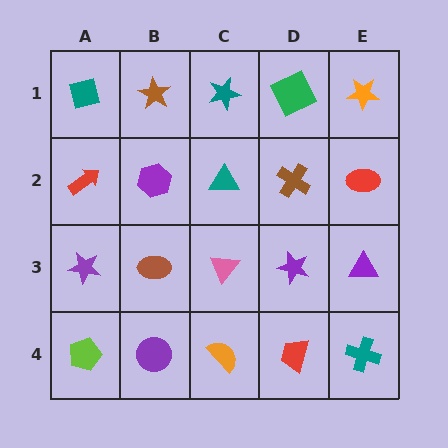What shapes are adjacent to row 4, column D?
A purple star (row 3, column D), an orange semicircle (row 4, column C), a teal cross (row 4, column E).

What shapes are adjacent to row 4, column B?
A brown ellipse (row 3, column B), a lime pentagon (row 4, column A), an orange semicircle (row 4, column C).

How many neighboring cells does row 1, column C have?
3.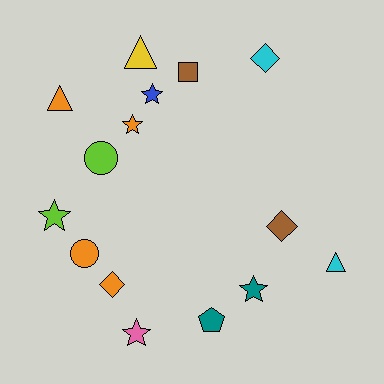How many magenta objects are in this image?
There are no magenta objects.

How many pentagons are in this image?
There is 1 pentagon.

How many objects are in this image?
There are 15 objects.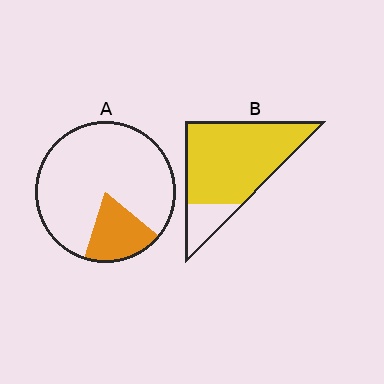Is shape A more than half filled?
No.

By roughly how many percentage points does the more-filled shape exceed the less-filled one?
By roughly 65 percentage points (B over A).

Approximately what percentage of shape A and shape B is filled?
A is approximately 20% and B is approximately 80%.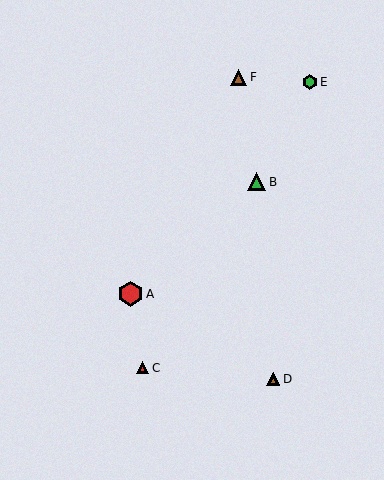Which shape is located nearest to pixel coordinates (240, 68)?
The brown triangle (labeled F) at (238, 77) is nearest to that location.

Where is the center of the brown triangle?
The center of the brown triangle is at (238, 77).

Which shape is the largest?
The red hexagon (labeled A) is the largest.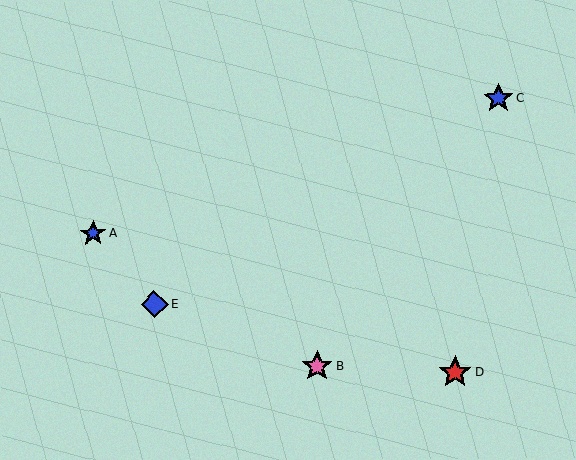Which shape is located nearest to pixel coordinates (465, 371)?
The red star (labeled D) at (455, 372) is nearest to that location.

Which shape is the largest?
The red star (labeled D) is the largest.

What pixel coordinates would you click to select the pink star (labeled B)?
Click at (317, 366) to select the pink star B.